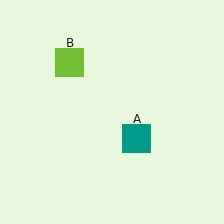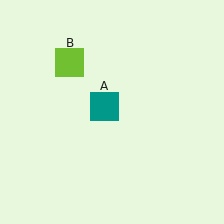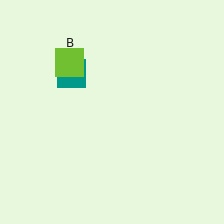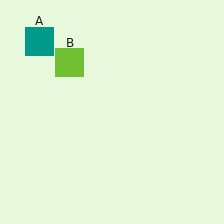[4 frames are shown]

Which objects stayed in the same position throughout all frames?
Lime square (object B) remained stationary.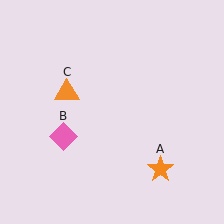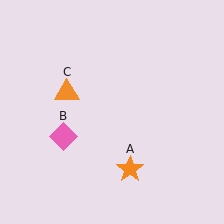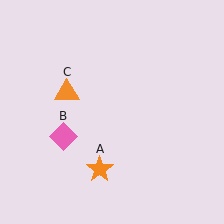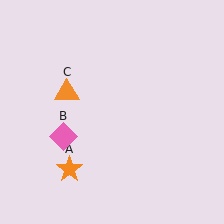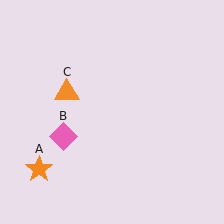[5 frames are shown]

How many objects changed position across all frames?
1 object changed position: orange star (object A).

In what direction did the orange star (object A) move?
The orange star (object A) moved left.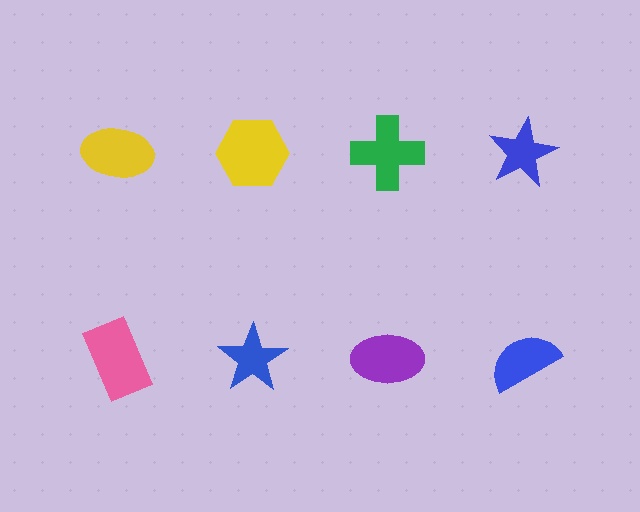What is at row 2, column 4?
A blue semicircle.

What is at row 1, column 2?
A yellow hexagon.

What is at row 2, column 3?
A purple ellipse.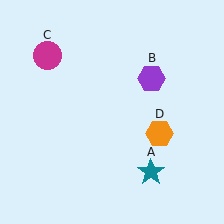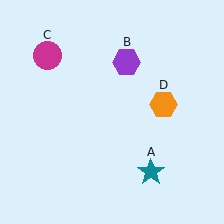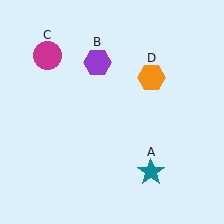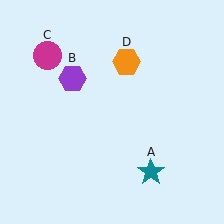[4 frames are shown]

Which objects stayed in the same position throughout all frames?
Teal star (object A) and magenta circle (object C) remained stationary.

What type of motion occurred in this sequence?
The purple hexagon (object B), orange hexagon (object D) rotated counterclockwise around the center of the scene.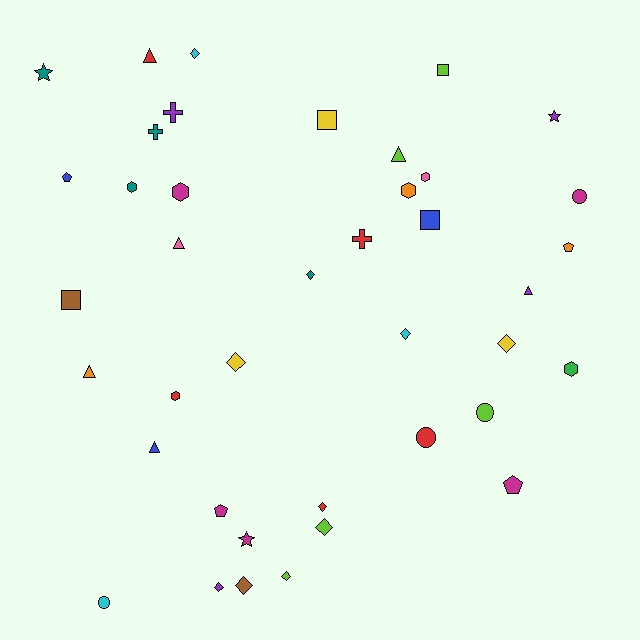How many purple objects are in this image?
There are 4 purple objects.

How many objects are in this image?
There are 40 objects.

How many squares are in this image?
There are 4 squares.